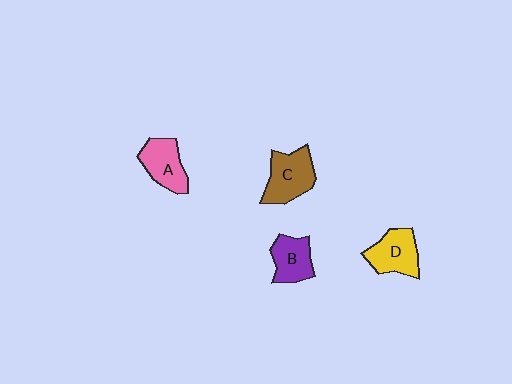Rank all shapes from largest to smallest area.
From largest to smallest: C (brown), D (yellow), A (pink), B (purple).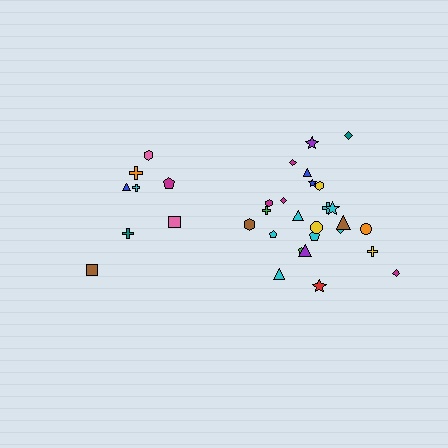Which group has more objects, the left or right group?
The right group.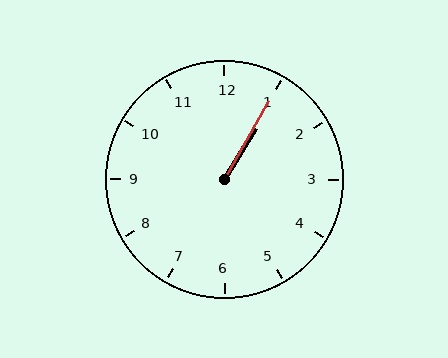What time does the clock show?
1:05.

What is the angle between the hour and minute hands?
Approximately 2 degrees.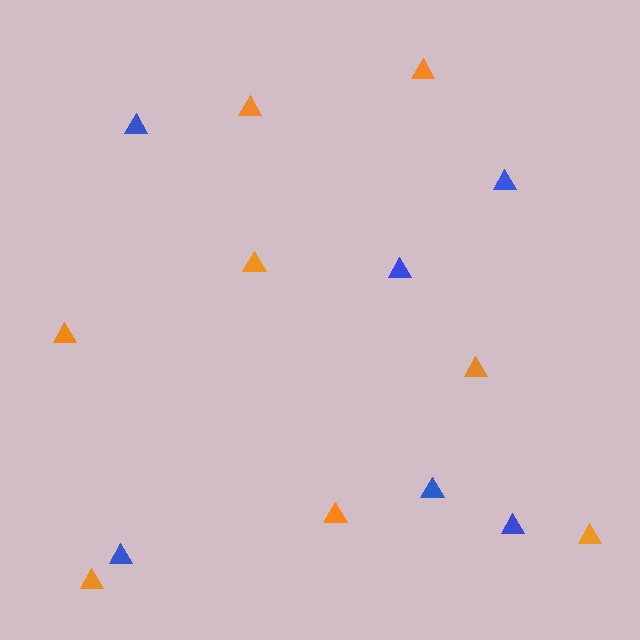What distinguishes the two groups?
There are 2 groups: one group of orange triangles (8) and one group of blue triangles (6).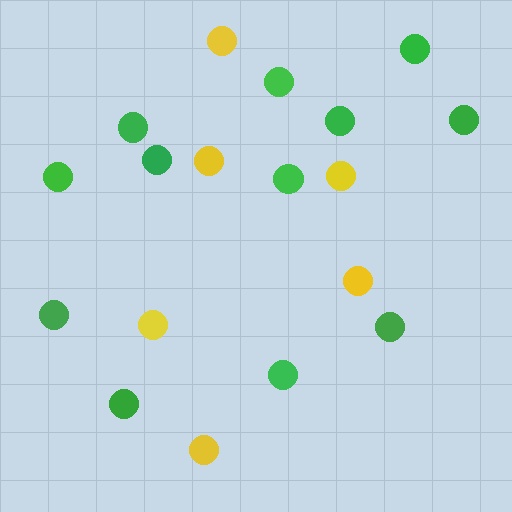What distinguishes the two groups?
There are 2 groups: one group of yellow circles (6) and one group of green circles (12).